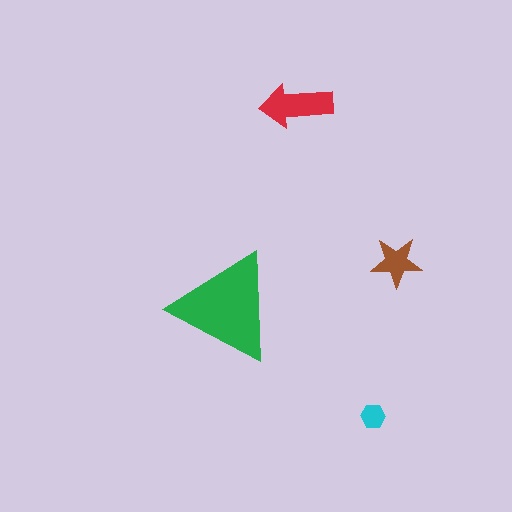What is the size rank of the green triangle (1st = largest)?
1st.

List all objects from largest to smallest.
The green triangle, the red arrow, the brown star, the cyan hexagon.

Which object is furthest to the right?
The brown star is rightmost.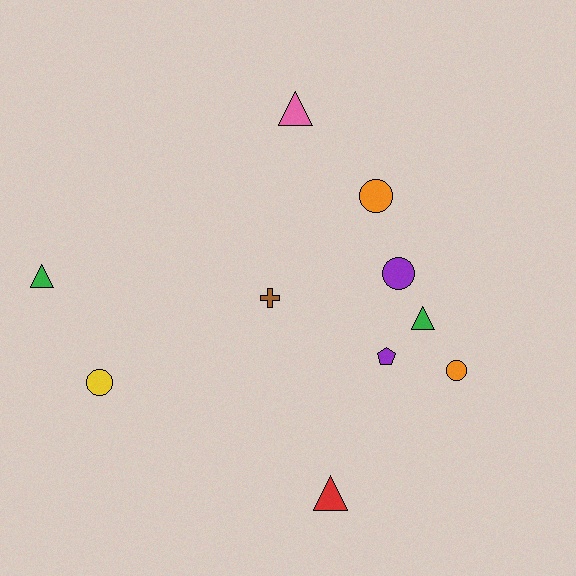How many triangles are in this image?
There are 4 triangles.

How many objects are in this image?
There are 10 objects.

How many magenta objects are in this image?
There are no magenta objects.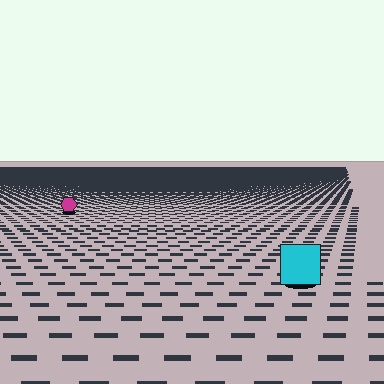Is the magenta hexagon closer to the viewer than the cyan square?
No. The cyan square is closer — you can tell from the texture gradient: the ground texture is coarser near it.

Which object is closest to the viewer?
The cyan square is closest. The texture marks near it are larger and more spread out.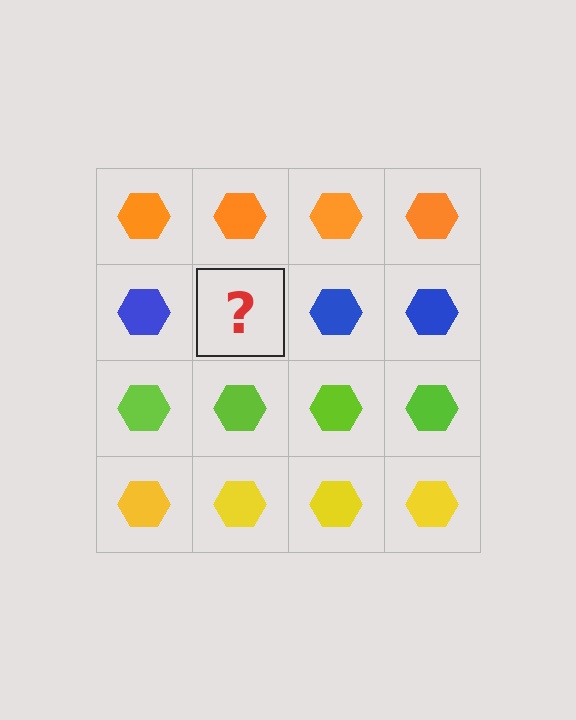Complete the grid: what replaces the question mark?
The question mark should be replaced with a blue hexagon.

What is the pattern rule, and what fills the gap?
The rule is that each row has a consistent color. The gap should be filled with a blue hexagon.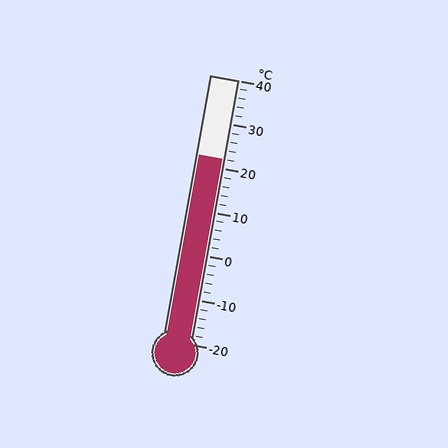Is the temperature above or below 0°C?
The temperature is above 0°C.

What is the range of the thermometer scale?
The thermometer scale ranges from -20°C to 40°C.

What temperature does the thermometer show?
The thermometer shows approximately 22°C.